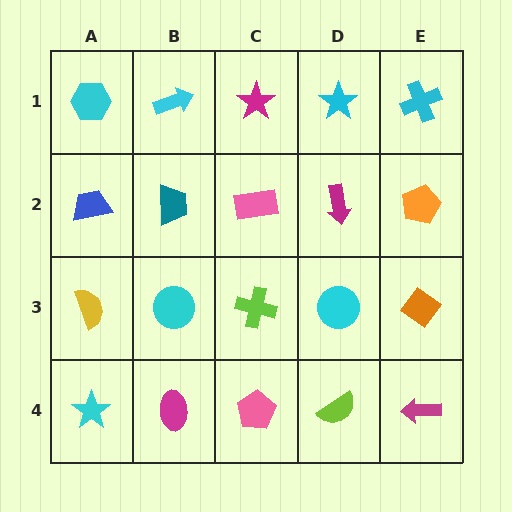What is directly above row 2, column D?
A cyan star.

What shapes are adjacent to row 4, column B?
A cyan circle (row 3, column B), a cyan star (row 4, column A), a pink pentagon (row 4, column C).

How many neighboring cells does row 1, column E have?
2.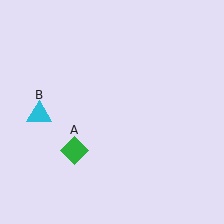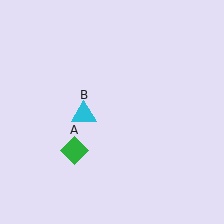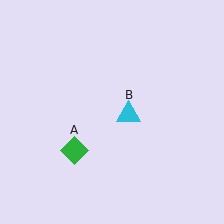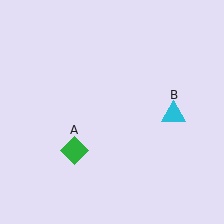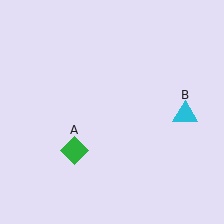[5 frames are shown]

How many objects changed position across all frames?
1 object changed position: cyan triangle (object B).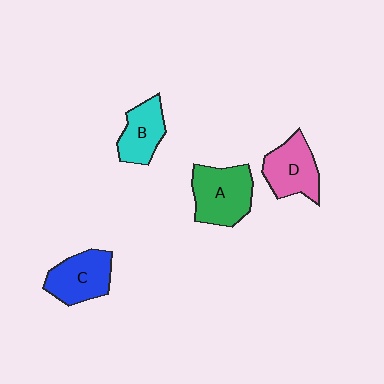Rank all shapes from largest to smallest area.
From largest to smallest: A (green), C (blue), D (pink), B (cyan).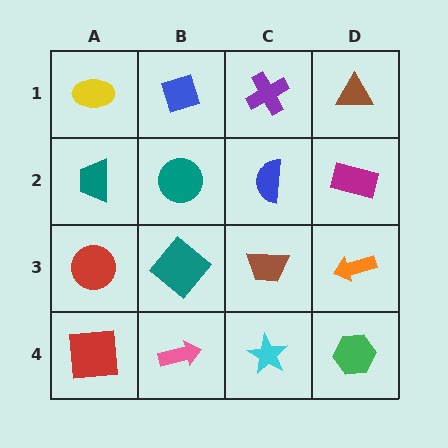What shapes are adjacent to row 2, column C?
A purple cross (row 1, column C), a brown trapezoid (row 3, column C), a teal circle (row 2, column B), a magenta rectangle (row 2, column D).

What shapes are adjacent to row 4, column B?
A teal diamond (row 3, column B), a red square (row 4, column A), a cyan star (row 4, column C).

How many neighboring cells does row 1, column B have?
3.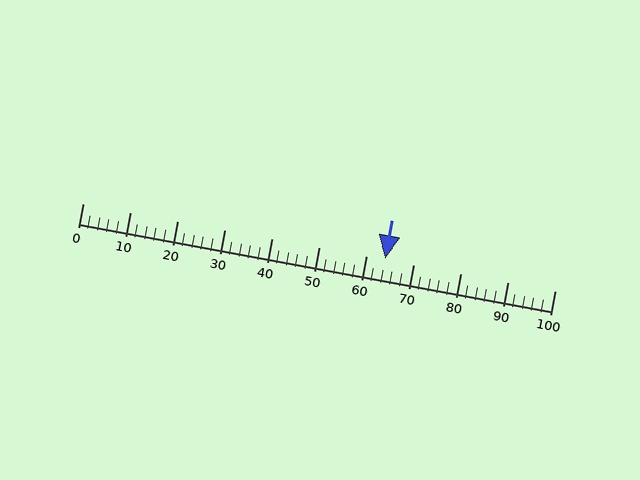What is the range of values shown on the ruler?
The ruler shows values from 0 to 100.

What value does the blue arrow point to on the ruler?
The blue arrow points to approximately 64.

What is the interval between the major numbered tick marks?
The major tick marks are spaced 10 units apart.